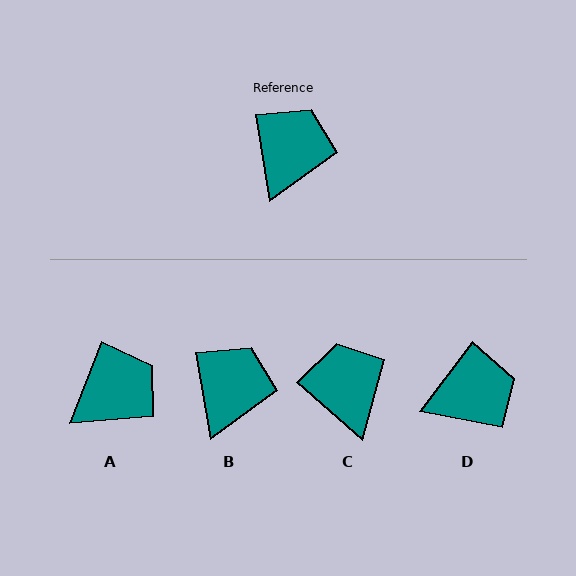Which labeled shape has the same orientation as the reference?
B.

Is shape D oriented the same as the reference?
No, it is off by about 46 degrees.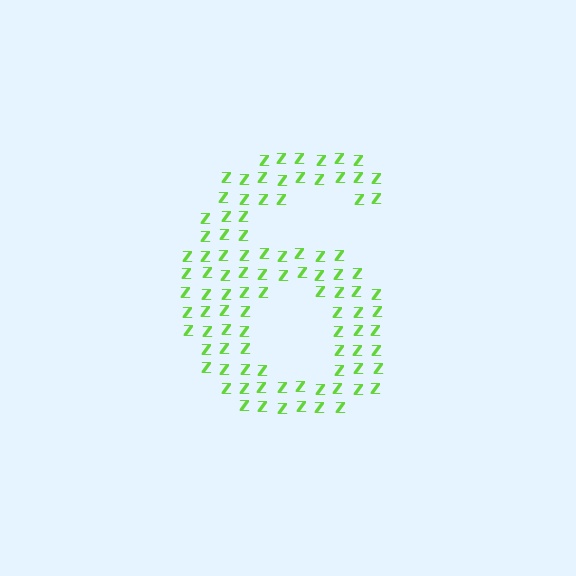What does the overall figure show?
The overall figure shows the digit 6.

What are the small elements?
The small elements are letter Z's.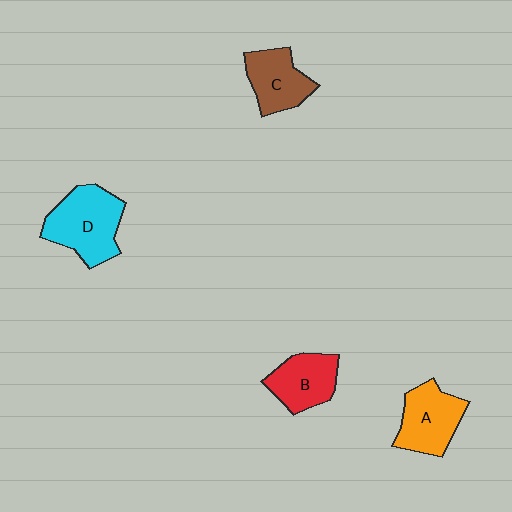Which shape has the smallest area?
Shape B (red).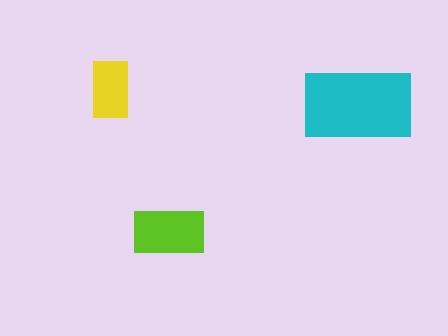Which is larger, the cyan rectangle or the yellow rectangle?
The cyan one.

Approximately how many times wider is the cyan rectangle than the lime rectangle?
About 1.5 times wider.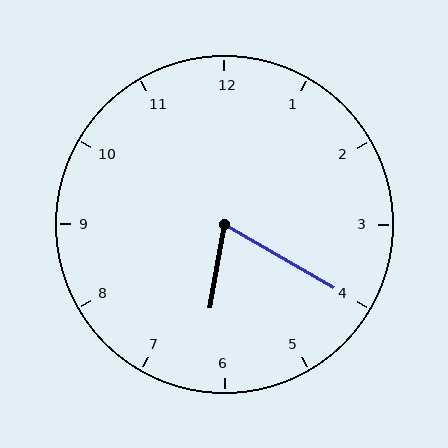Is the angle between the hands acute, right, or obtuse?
It is acute.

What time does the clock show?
6:20.